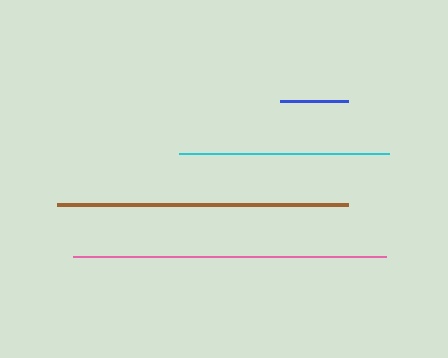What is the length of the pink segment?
The pink segment is approximately 313 pixels long.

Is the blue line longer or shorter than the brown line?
The brown line is longer than the blue line.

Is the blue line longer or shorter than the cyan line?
The cyan line is longer than the blue line.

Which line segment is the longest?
The pink line is the longest at approximately 313 pixels.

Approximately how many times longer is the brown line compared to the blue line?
The brown line is approximately 4.3 times the length of the blue line.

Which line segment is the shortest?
The blue line is the shortest at approximately 68 pixels.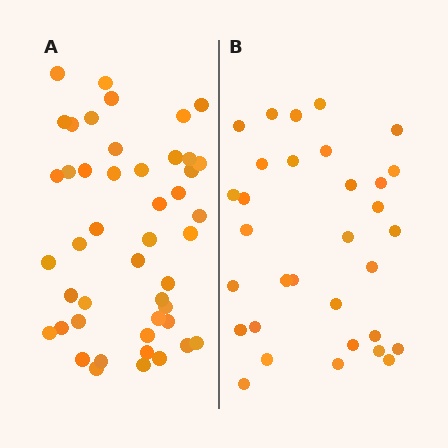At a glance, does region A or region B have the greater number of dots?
Region A (the left region) has more dots.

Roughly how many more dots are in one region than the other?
Region A has approximately 15 more dots than region B.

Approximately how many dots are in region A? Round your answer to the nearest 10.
About 50 dots. (The exact count is 46, which rounds to 50.)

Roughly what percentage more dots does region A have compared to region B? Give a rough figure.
About 45% more.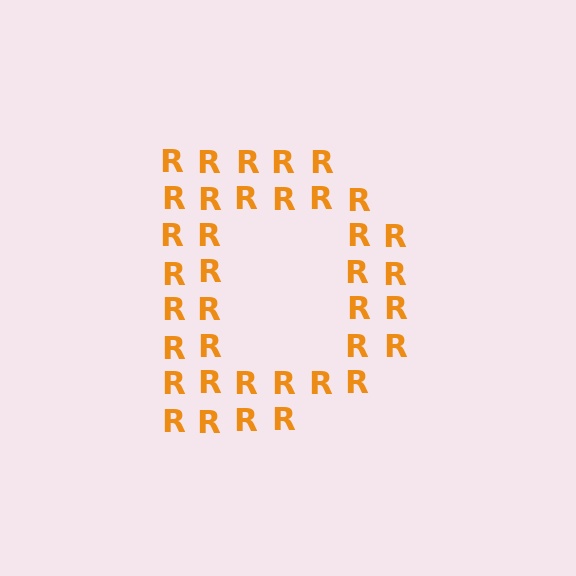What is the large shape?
The large shape is the letter D.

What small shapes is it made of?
It is made of small letter R's.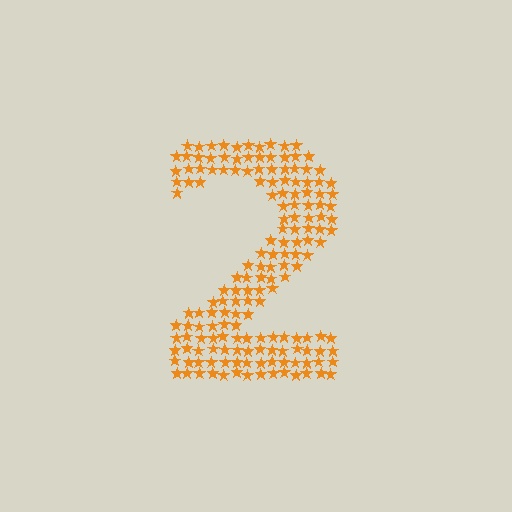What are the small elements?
The small elements are stars.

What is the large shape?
The large shape is the digit 2.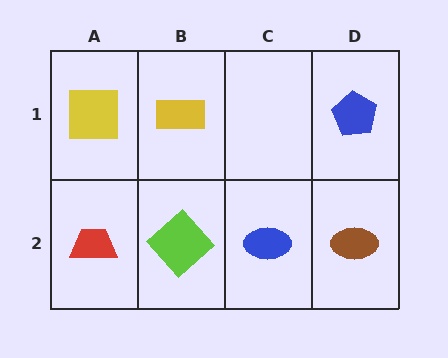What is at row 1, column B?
A yellow rectangle.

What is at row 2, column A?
A red trapezoid.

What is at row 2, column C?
A blue ellipse.